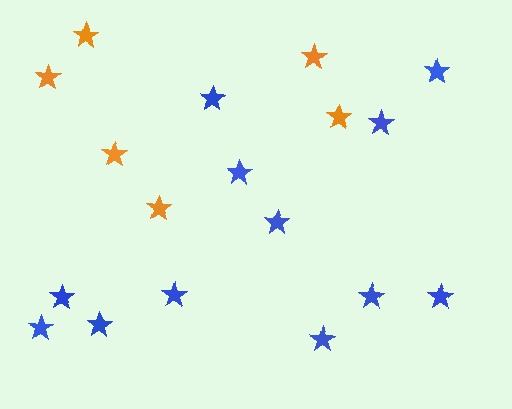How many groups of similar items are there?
There are 2 groups: one group of blue stars (12) and one group of orange stars (6).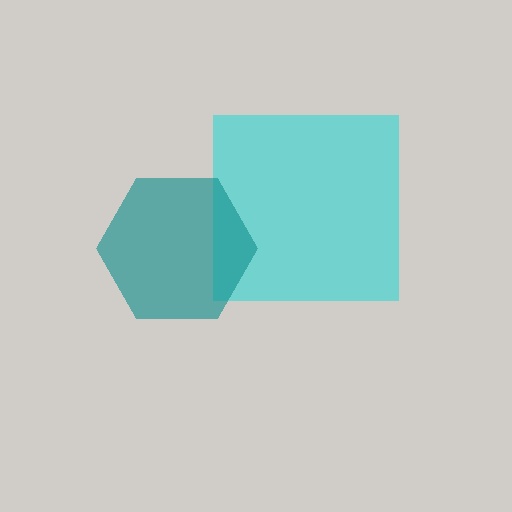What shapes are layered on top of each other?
The layered shapes are: a cyan square, a teal hexagon.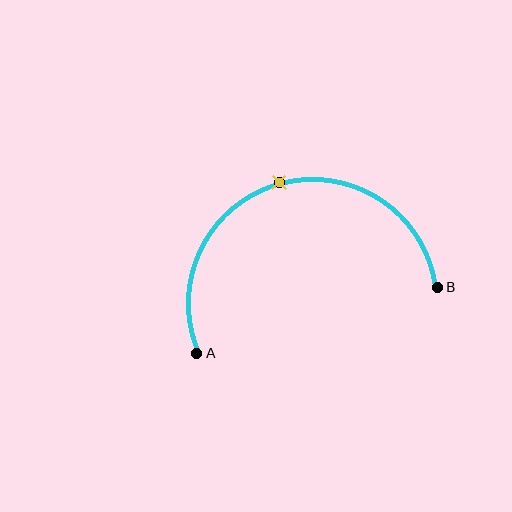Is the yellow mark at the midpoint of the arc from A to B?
Yes. The yellow mark lies on the arc at equal arc-length from both A and B — it is the arc midpoint.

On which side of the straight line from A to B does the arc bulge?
The arc bulges above the straight line connecting A and B.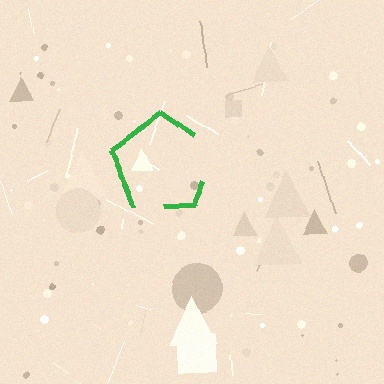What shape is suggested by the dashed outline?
The dashed outline suggests a pentagon.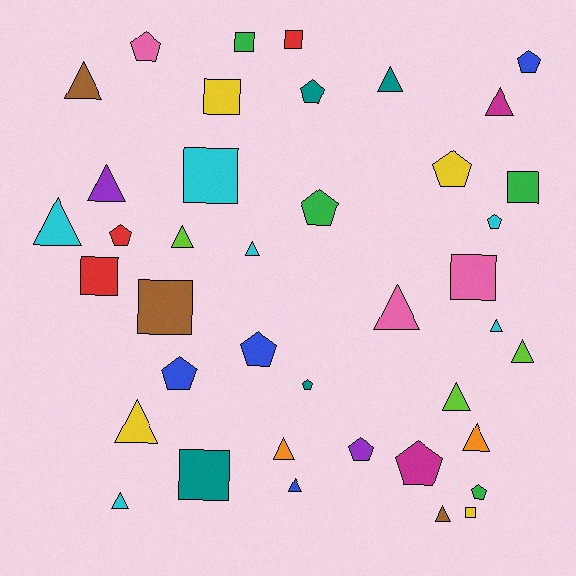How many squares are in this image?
There are 10 squares.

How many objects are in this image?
There are 40 objects.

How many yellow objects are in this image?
There are 4 yellow objects.